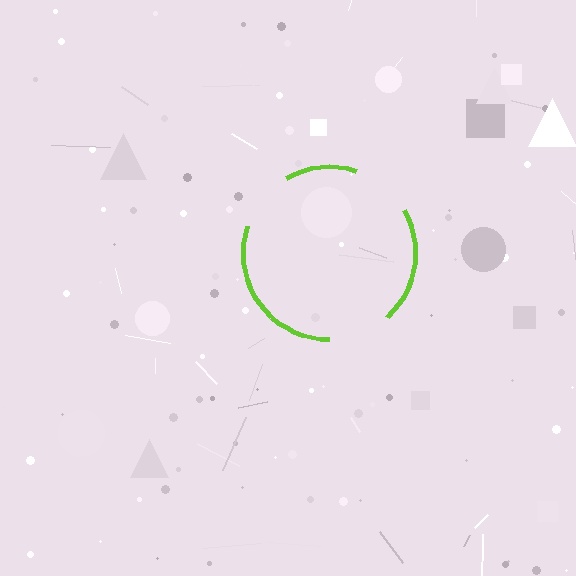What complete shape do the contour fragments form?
The contour fragments form a circle.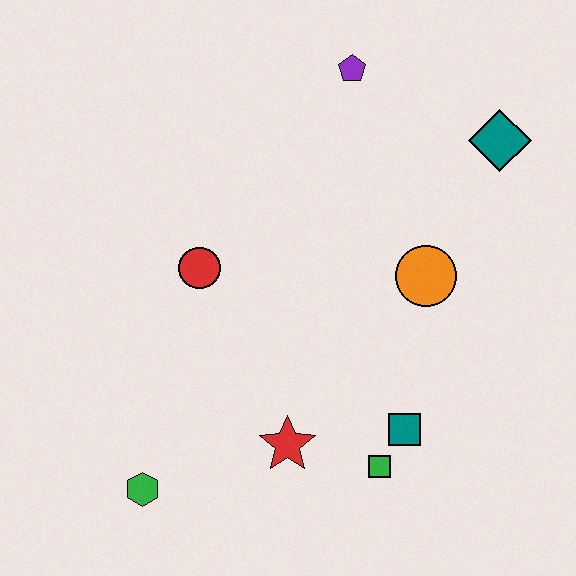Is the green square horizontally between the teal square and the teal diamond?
No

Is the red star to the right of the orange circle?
No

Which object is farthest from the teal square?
The purple pentagon is farthest from the teal square.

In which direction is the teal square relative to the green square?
The teal square is above the green square.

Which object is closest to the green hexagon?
The red star is closest to the green hexagon.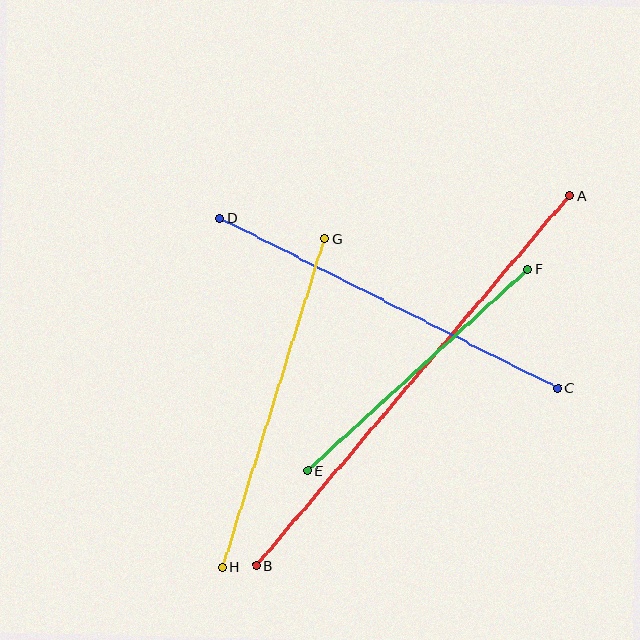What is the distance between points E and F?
The distance is approximately 299 pixels.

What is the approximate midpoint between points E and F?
The midpoint is at approximately (418, 370) pixels.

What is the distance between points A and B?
The distance is approximately 485 pixels.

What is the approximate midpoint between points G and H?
The midpoint is at approximately (273, 403) pixels.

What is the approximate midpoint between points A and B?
The midpoint is at approximately (413, 380) pixels.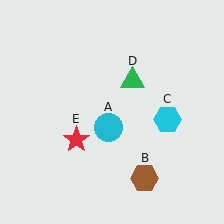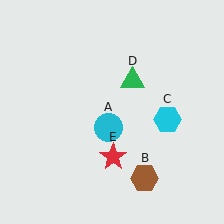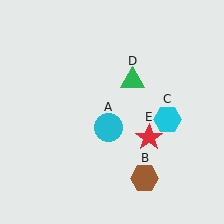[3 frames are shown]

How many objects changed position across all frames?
1 object changed position: red star (object E).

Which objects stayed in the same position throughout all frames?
Cyan circle (object A) and brown hexagon (object B) and cyan hexagon (object C) and green triangle (object D) remained stationary.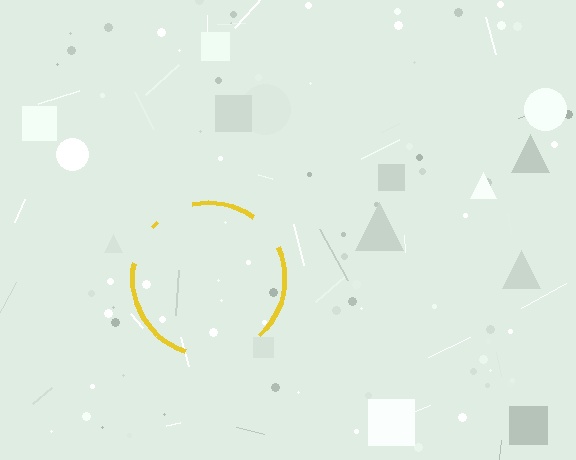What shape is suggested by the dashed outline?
The dashed outline suggests a circle.